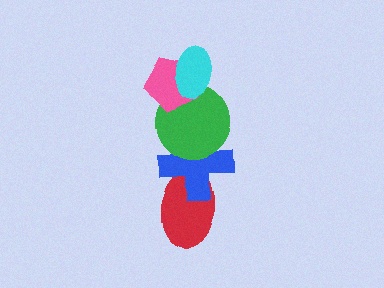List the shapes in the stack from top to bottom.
From top to bottom: the cyan ellipse, the pink pentagon, the green circle, the blue cross, the red ellipse.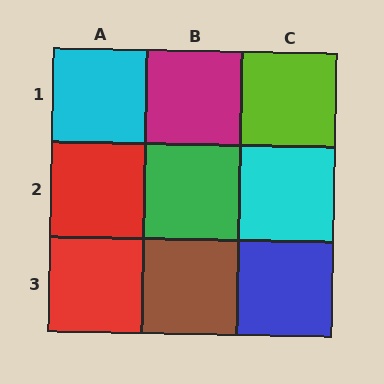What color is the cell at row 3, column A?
Red.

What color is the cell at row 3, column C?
Blue.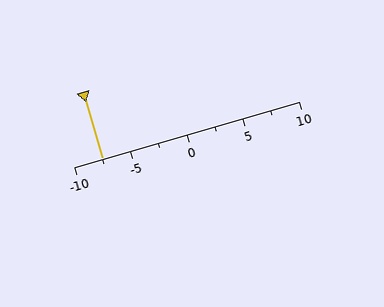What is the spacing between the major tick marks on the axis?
The major ticks are spaced 5 apart.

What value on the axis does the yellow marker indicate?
The marker indicates approximately -7.5.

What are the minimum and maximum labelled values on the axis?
The axis runs from -10 to 10.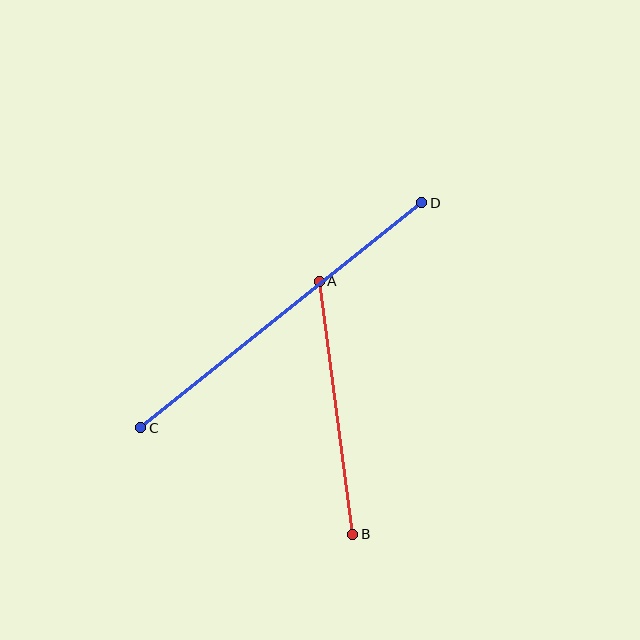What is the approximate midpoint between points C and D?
The midpoint is at approximately (281, 315) pixels.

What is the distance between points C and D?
The distance is approximately 360 pixels.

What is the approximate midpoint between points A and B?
The midpoint is at approximately (336, 408) pixels.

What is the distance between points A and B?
The distance is approximately 255 pixels.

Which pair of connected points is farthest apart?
Points C and D are farthest apart.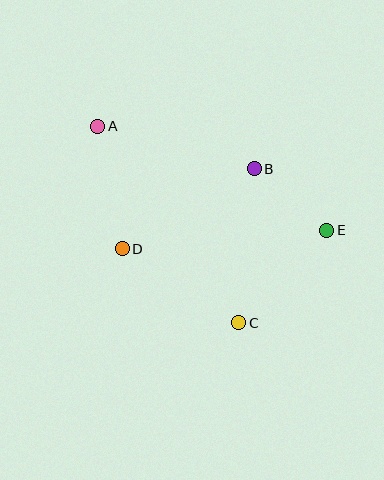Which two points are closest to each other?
Points B and E are closest to each other.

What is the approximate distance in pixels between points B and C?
The distance between B and C is approximately 155 pixels.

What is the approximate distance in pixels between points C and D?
The distance between C and D is approximately 138 pixels.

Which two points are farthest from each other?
Points A and E are farthest from each other.